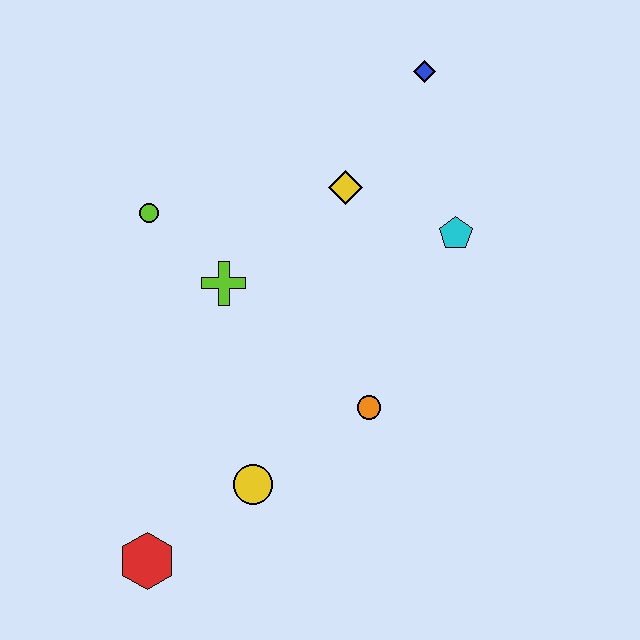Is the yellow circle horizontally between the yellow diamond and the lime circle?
Yes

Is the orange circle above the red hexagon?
Yes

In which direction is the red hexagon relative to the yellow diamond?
The red hexagon is below the yellow diamond.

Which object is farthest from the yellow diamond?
The red hexagon is farthest from the yellow diamond.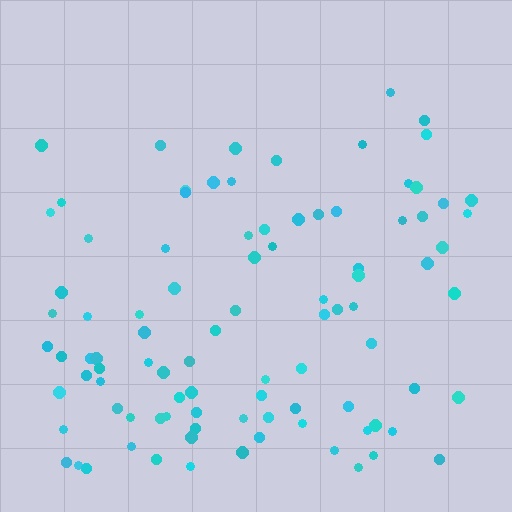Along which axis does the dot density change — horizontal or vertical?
Vertical.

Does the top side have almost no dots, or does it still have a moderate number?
Still a moderate number, just noticeably fewer than the bottom.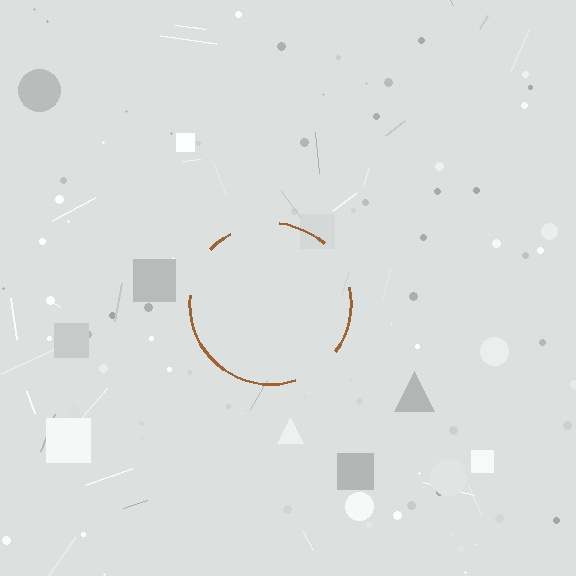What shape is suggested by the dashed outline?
The dashed outline suggests a circle.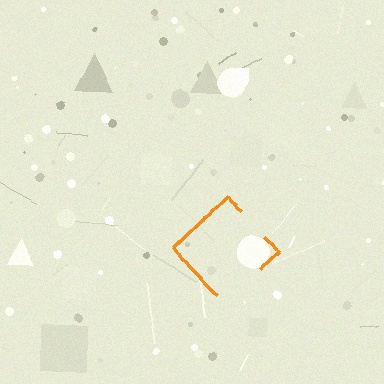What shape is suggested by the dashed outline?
The dashed outline suggests a diamond.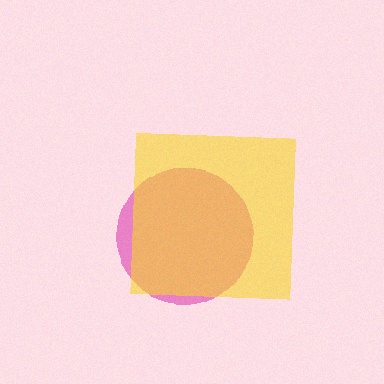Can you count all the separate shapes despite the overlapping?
Yes, there are 2 separate shapes.